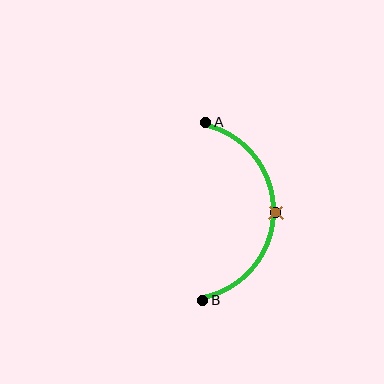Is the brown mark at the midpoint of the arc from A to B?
Yes. The brown mark lies on the arc at equal arc-length from both A and B — it is the arc midpoint.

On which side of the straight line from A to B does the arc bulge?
The arc bulges to the right of the straight line connecting A and B.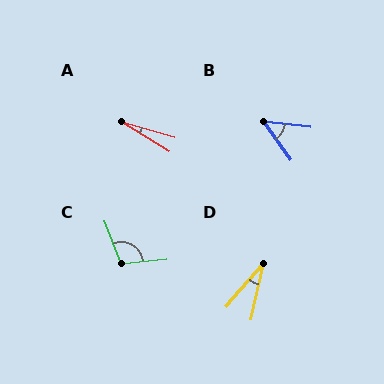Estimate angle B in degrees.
Approximately 49 degrees.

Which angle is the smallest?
A, at approximately 16 degrees.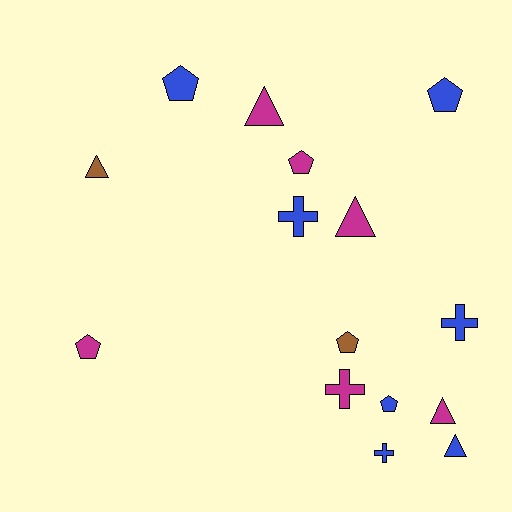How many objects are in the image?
There are 15 objects.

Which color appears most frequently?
Blue, with 7 objects.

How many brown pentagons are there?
There is 1 brown pentagon.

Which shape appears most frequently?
Pentagon, with 6 objects.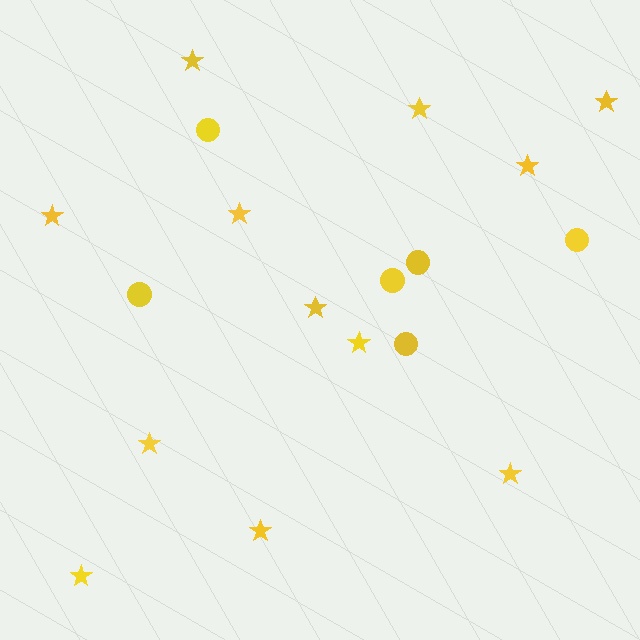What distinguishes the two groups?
There are 2 groups: one group of stars (12) and one group of circles (6).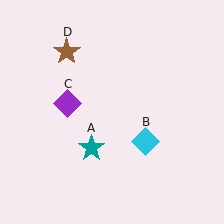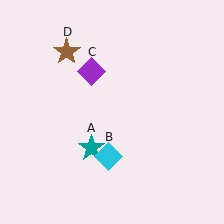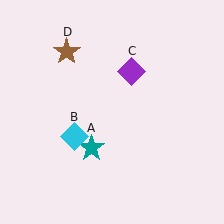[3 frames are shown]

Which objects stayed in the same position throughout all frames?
Teal star (object A) and brown star (object D) remained stationary.